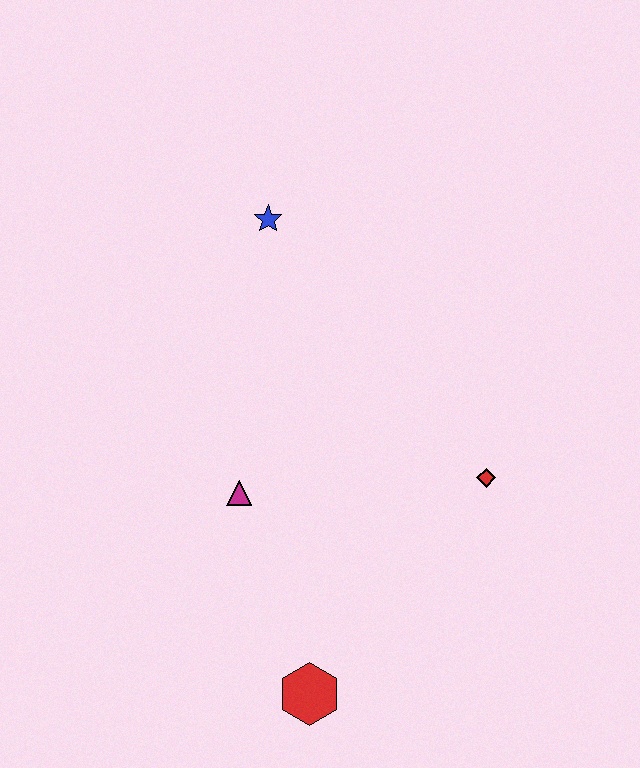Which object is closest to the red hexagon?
The magenta triangle is closest to the red hexagon.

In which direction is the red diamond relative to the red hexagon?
The red diamond is above the red hexagon.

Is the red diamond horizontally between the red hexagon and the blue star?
No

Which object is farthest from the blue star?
The red hexagon is farthest from the blue star.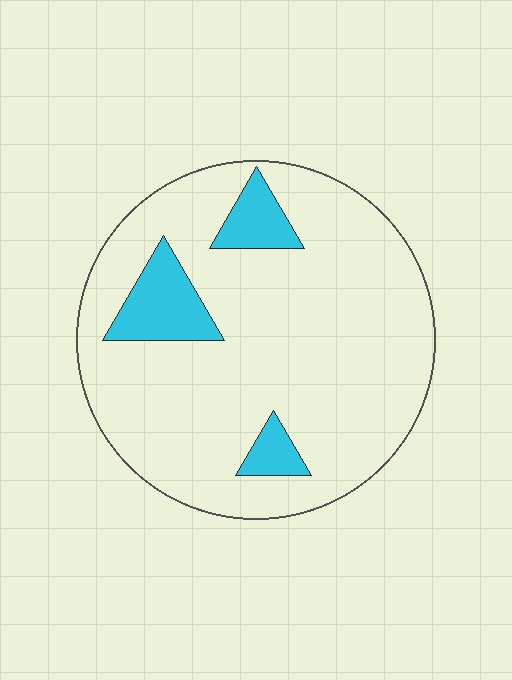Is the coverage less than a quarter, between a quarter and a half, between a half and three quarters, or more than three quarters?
Less than a quarter.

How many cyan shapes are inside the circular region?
3.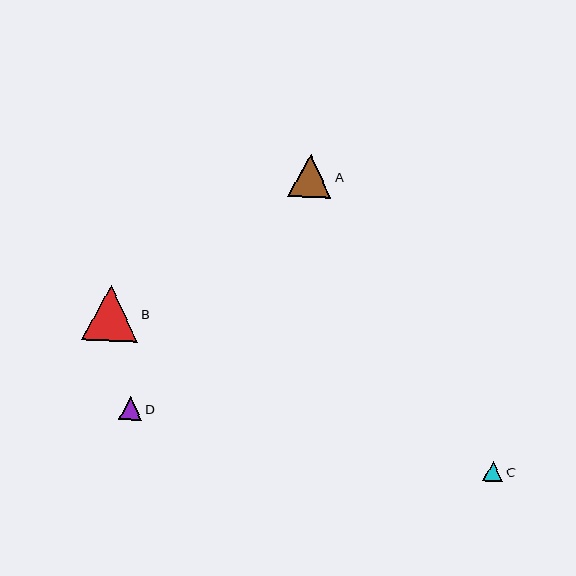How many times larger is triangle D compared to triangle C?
Triangle D is approximately 1.1 times the size of triangle C.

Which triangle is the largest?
Triangle B is the largest with a size of approximately 55 pixels.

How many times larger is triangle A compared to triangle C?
Triangle A is approximately 2.1 times the size of triangle C.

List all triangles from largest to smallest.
From largest to smallest: B, A, D, C.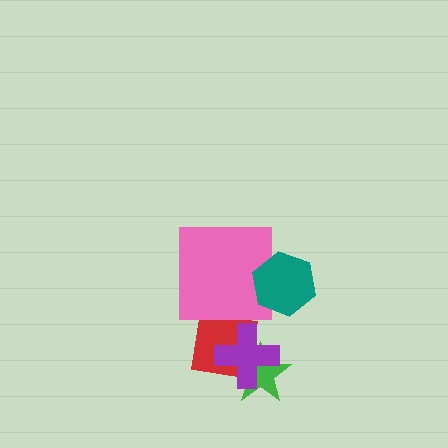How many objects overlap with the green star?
2 objects overlap with the green star.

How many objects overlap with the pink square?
2 objects overlap with the pink square.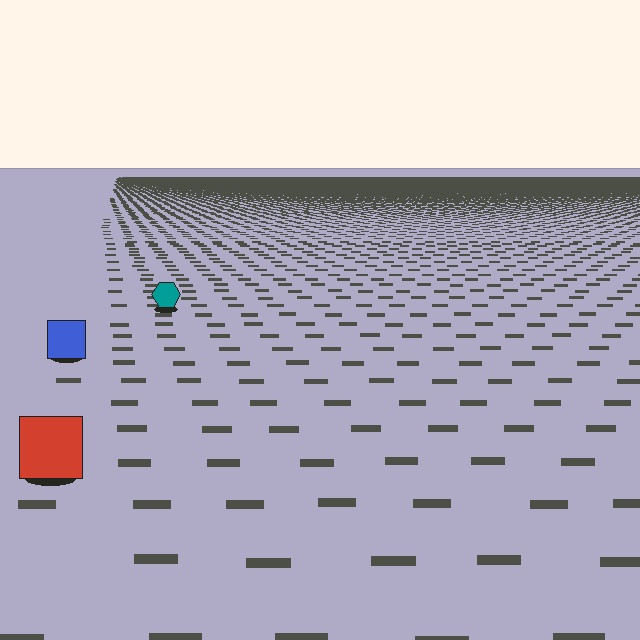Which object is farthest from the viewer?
The teal hexagon is farthest from the viewer. It appears smaller and the ground texture around it is denser.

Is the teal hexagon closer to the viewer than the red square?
No. The red square is closer — you can tell from the texture gradient: the ground texture is coarser near it.